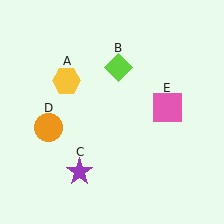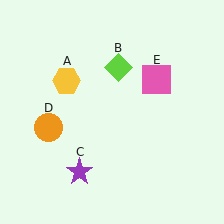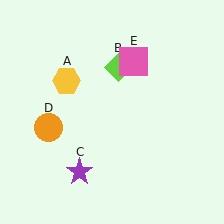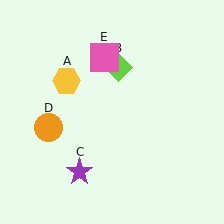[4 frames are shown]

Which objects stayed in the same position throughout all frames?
Yellow hexagon (object A) and lime diamond (object B) and purple star (object C) and orange circle (object D) remained stationary.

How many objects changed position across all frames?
1 object changed position: pink square (object E).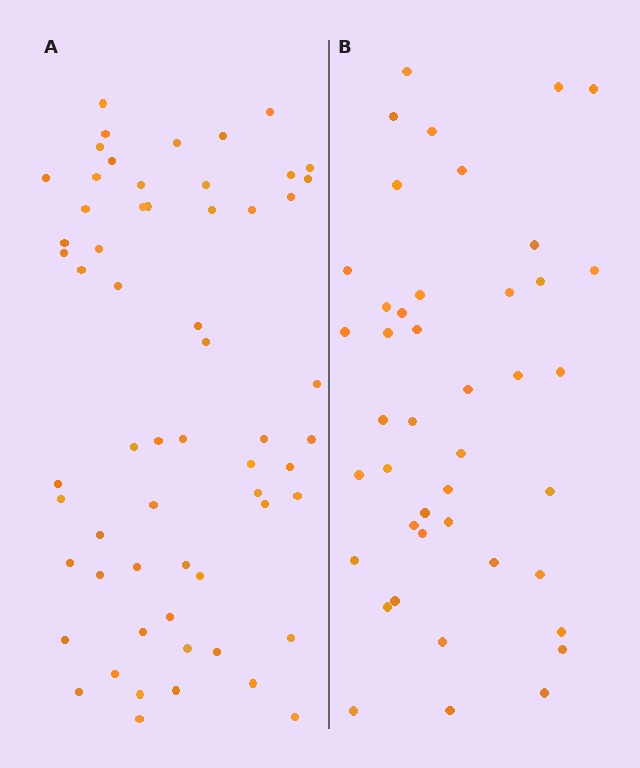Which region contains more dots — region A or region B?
Region A (the left region) has more dots.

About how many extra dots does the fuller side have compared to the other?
Region A has approximately 15 more dots than region B.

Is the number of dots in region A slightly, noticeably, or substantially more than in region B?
Region A has noticeably more, but not dramatically so. The ratio is roughly 1.4 to 1.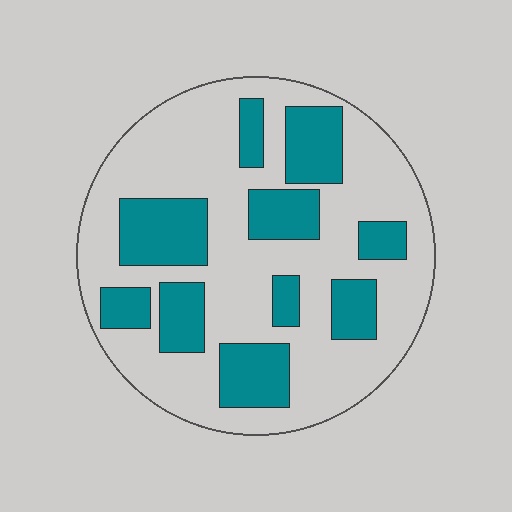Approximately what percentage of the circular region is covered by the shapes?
Approximately 30%.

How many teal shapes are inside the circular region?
10.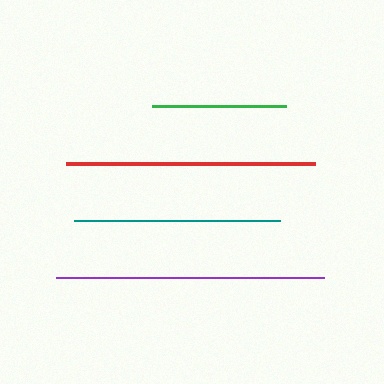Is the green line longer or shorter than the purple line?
The purple line is longer than the green line.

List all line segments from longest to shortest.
From longest to shortest: purple, red, teal, green.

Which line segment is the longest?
The purple line is the longest at approximately 268 pixels.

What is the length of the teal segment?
The teal segment is approximately 206 pixels long.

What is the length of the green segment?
The green segment is approximately 134 pixels long.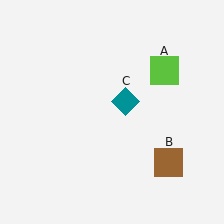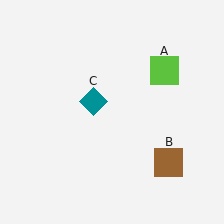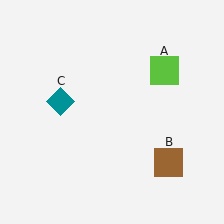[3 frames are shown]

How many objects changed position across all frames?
1 object changed position: teal diamond (object C).